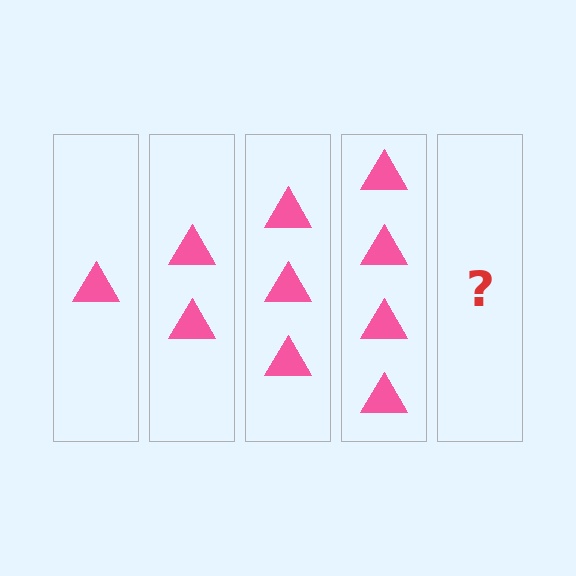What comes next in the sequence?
The next element should be 5 triangles.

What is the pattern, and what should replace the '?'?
The pattern is that each step adds one more triangle. The '?' should be 5 triangles.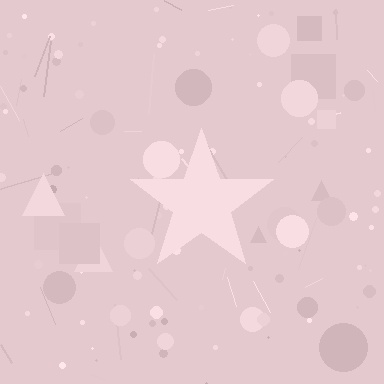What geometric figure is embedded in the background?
A star is embedded in the background.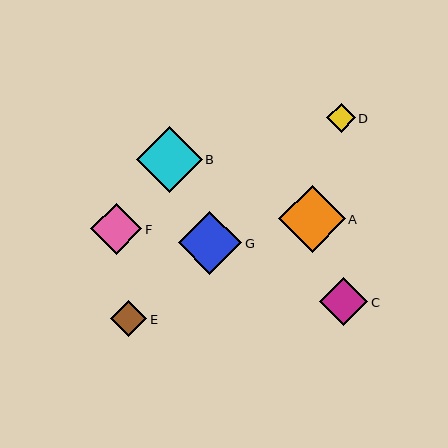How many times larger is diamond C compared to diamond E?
Diamond C is approximately 1.3 times the size of diamond E.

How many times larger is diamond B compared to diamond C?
Diamond B is approximately 1.4 times the size of diamond C.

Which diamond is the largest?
Diamond A is the largest with a size of approximately 67 pixels.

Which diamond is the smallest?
Diamond D is the smallest with a size of approximately 29 pixels.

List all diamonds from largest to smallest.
From largest to smallest: A, B, G, F, C, E, D.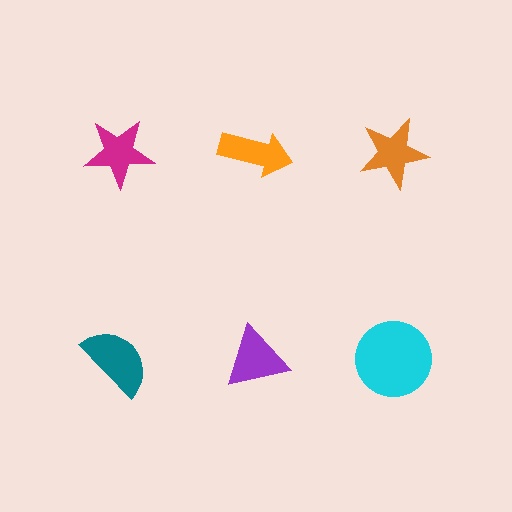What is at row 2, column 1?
A teal semicircle.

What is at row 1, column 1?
A magenta star.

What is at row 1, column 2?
An orange arrow.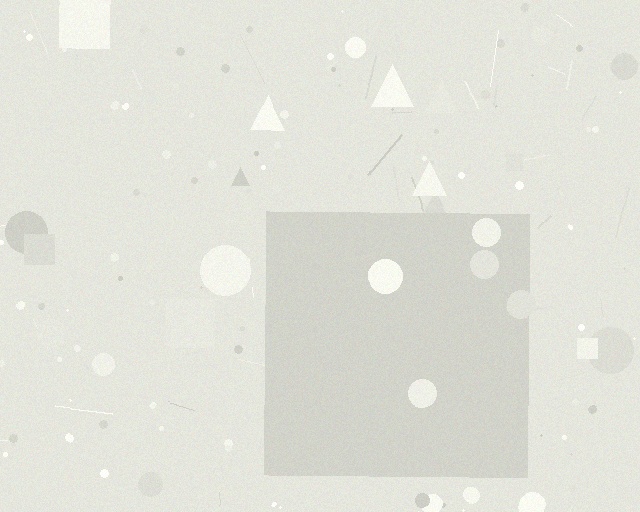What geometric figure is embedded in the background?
A square is embedded in the background.